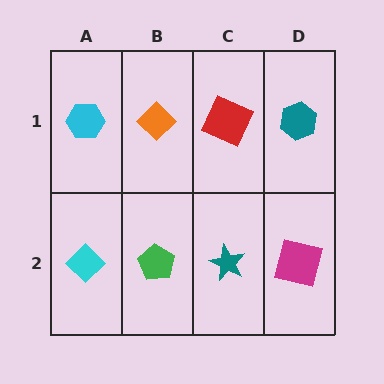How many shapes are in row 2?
4 shapes.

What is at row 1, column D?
A teal hexagon.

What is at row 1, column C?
A red square.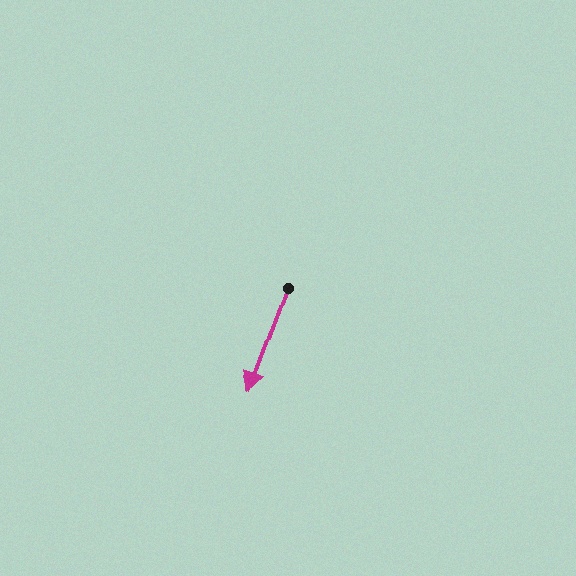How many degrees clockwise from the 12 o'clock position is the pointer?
Approximately 200 degrees.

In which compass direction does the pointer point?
South.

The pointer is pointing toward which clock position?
Roughly 7 o'clock.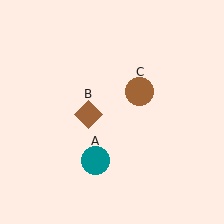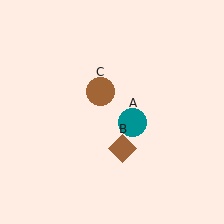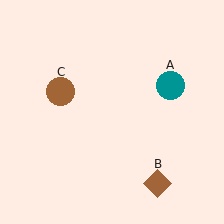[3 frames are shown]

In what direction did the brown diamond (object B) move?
The brown diamond (object B) moved down and to the right.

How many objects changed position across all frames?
3 objects changed position: teal circle (object A), brown diamond (object B), brown circle (object C).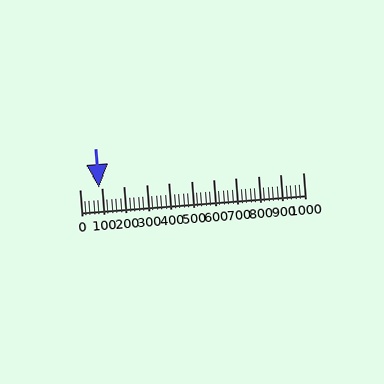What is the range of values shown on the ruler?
The ruler shows values from 0 to 1000.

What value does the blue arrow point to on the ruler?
The blue arrow points to approximately 87.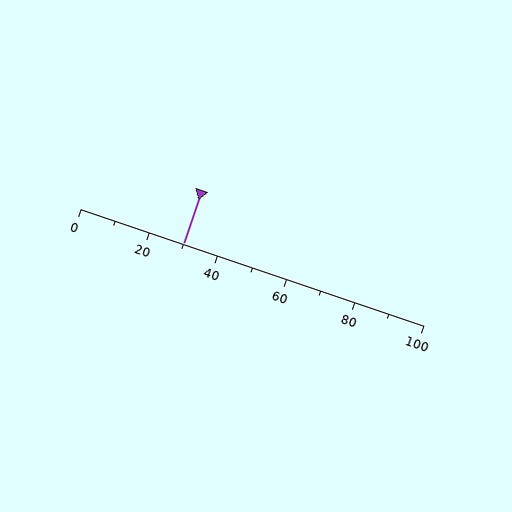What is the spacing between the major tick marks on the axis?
The major ticks are spaced 20 apart.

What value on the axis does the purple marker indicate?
The marker indicates approximately 30.